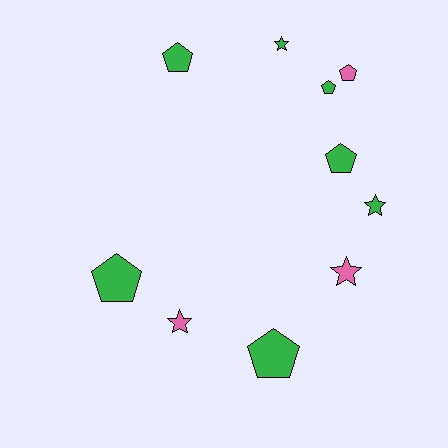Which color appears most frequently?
Green, with 7 objects.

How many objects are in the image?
There are 10 objects.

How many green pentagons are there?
There are 5 green pentagons.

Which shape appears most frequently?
Pentagon, with 6 objects.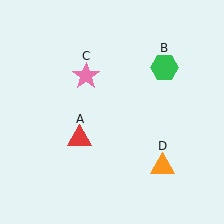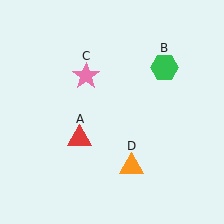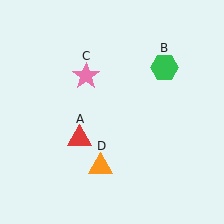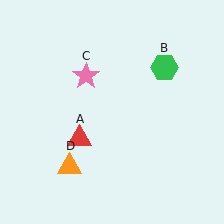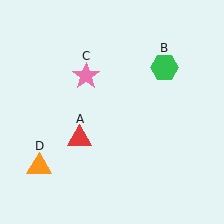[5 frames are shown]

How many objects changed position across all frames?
1 object changed position: orange triangle (object D).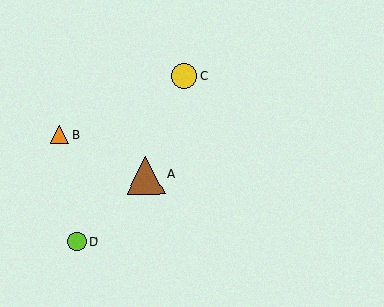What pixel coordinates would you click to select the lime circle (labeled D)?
Click at (77, 241) to select the lime circle D.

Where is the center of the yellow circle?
The center of the yellow circle is at (184, 76).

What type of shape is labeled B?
Shape B is an orange triangle.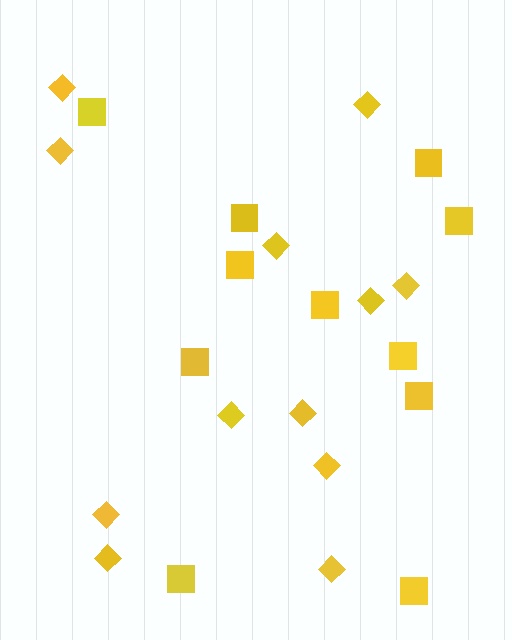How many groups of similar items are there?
There are 2 groups: one group of diamonds (12) and one group of squares (11).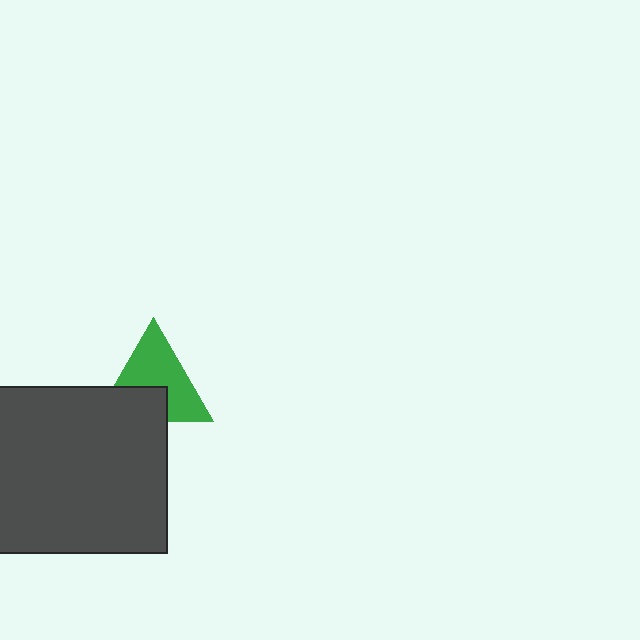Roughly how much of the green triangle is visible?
About half of it is visible (roughly 64%).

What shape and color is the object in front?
The object in front is a dark gray rectangle.